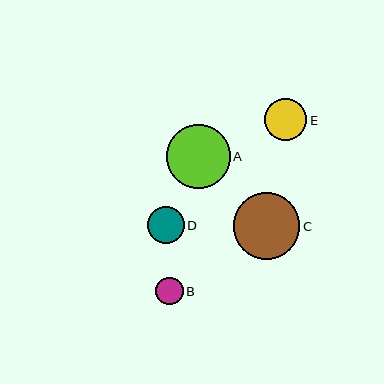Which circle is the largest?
Circle C is the largest with a size of approximately 67 pixels.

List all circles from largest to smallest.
From largest to smallest: C, A, E, D, B.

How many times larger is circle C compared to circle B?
Circle C is approximately 2.4 times the size of circle B.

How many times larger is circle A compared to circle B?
Circle A is approximately 2.3 times the size of circle B.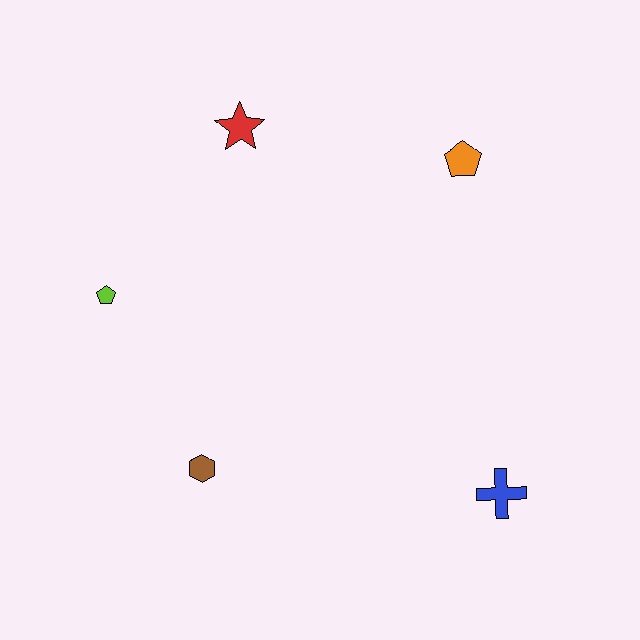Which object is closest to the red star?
The lime pentagon is closest to the red star.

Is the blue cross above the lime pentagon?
No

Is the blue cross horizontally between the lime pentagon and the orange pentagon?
No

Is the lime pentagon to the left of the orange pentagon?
Yes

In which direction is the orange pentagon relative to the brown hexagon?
The orange pentagon is above the brown hexagon.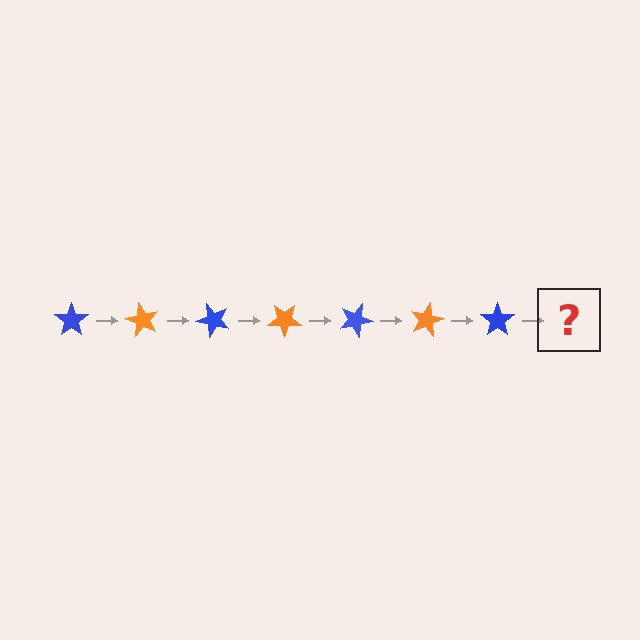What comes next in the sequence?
The next element should be an orange star, rotated 420 degrees from the start.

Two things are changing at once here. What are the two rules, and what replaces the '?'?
The two rules are that it rotates 60 degrees each step and the color cycles through blue and orange. The '?' should be an orange star, rotated 420 degrees from the start.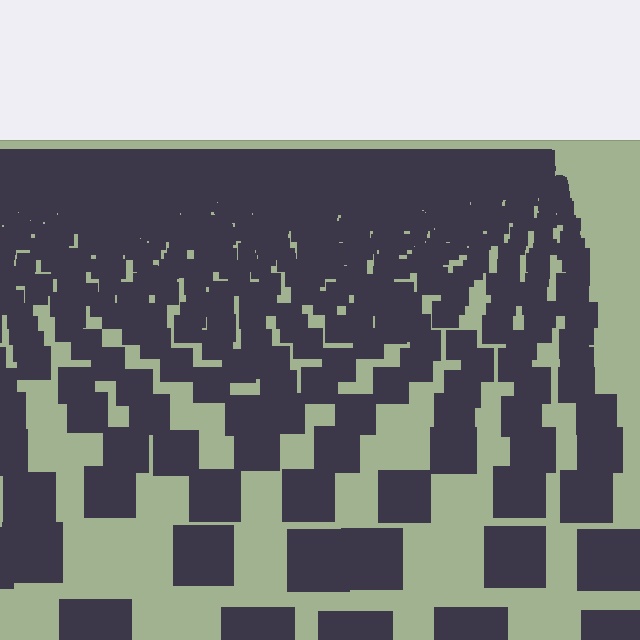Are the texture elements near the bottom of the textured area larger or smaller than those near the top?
Larger. Near the bottom, elements are closer to the viewer and appear at a bigger on-screen size.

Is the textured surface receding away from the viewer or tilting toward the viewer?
The surface is receding away from the viewer. Texture elements get smaller and denser toward the top.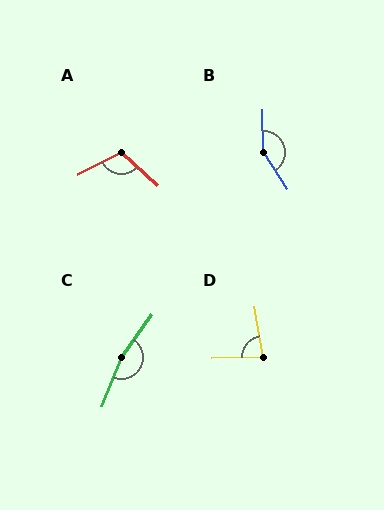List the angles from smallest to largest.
D (83°), A (111°), B (148°), C (167°).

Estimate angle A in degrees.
Approximately 111 degrees.